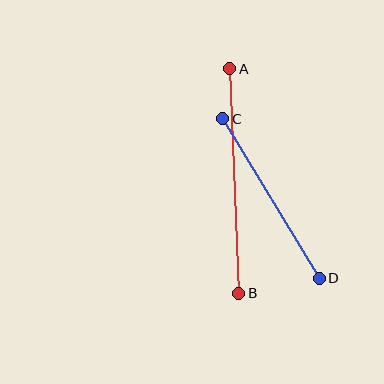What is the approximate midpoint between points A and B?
The midpoint is at approximately (234, 181) pixels.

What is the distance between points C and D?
The distance is approximately 187 pixels.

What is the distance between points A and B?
The distance is approximately 224 pixels.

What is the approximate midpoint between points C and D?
The midpoint is at approximately (271, 198) pixels.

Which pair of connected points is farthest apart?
Points A and B are farthest apart.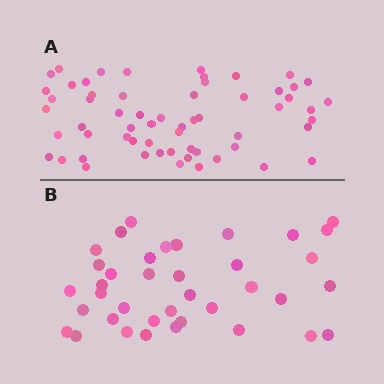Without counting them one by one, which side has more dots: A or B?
Region A (the top region) has more dots.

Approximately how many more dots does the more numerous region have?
Region A has approximately 20 more dots than region B.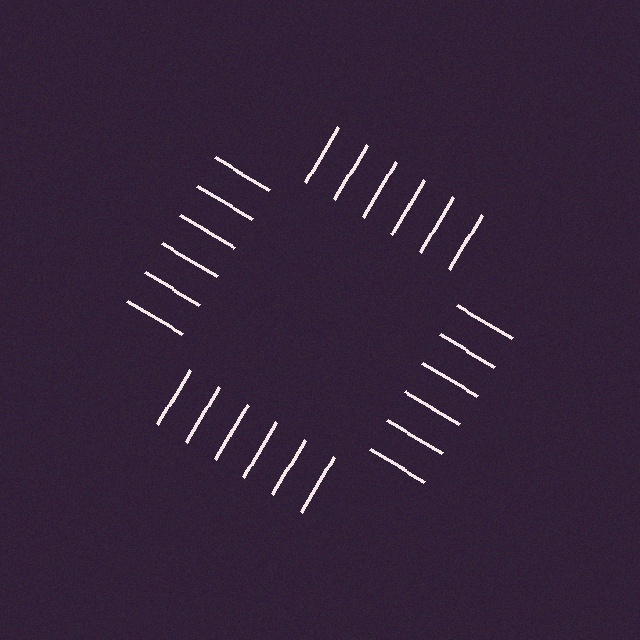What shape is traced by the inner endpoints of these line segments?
An illusory square — the line segments terminate on its edges but no continuous stroke is drawn.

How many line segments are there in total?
24 — 6 along each of the 4 edges.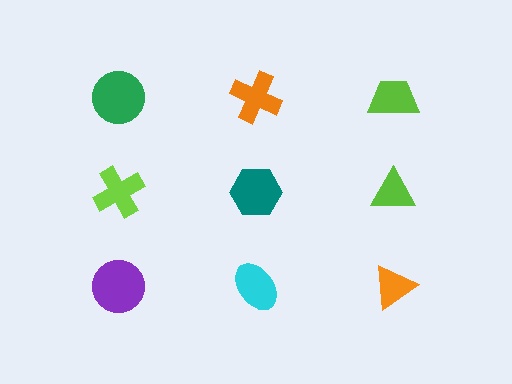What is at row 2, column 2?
A teal hexagon.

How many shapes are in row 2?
3 shapes.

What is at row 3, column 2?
A cyan ellipse.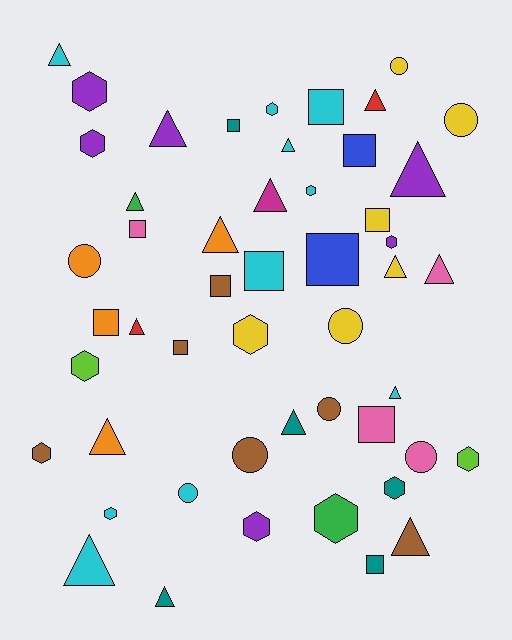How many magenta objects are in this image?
There is 1 magenta object.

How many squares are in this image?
There are 12 squares.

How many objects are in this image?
There are 50 objects.